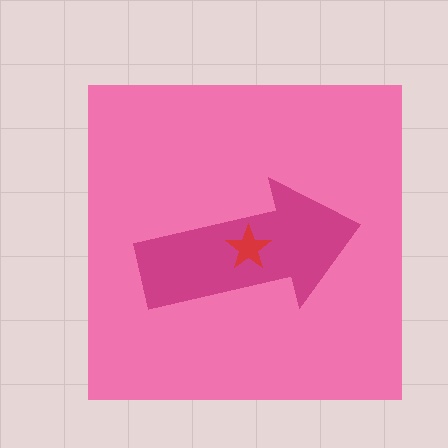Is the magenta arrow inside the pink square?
Yes.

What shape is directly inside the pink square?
The magenta arrow.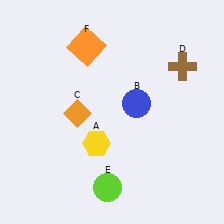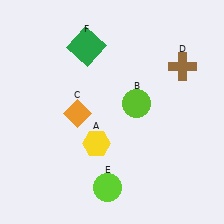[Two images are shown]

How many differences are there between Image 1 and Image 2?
There are 2 differences between the two images.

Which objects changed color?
B changed from blue to lime. F changed from orange to green.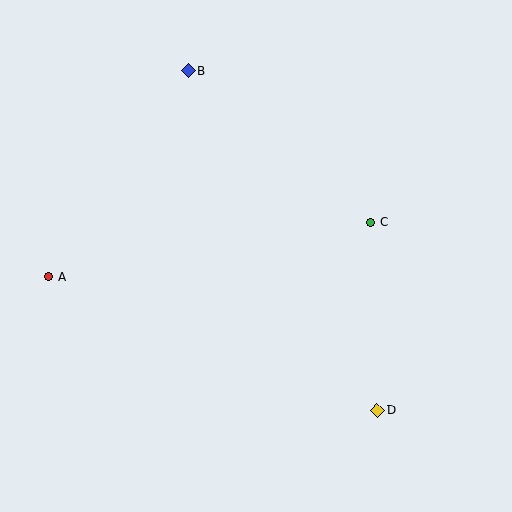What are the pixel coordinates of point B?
Point B is at (188, 70).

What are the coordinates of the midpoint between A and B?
The midpoint between A and B is at (119, 174).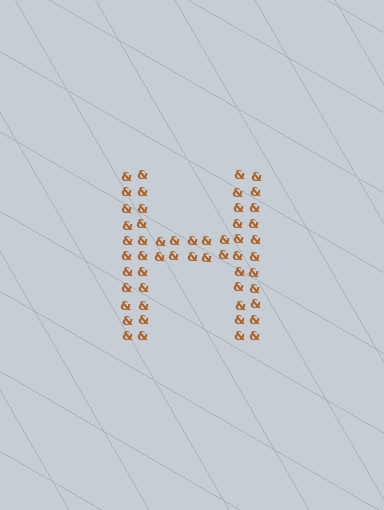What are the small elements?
The small elements are ampersands.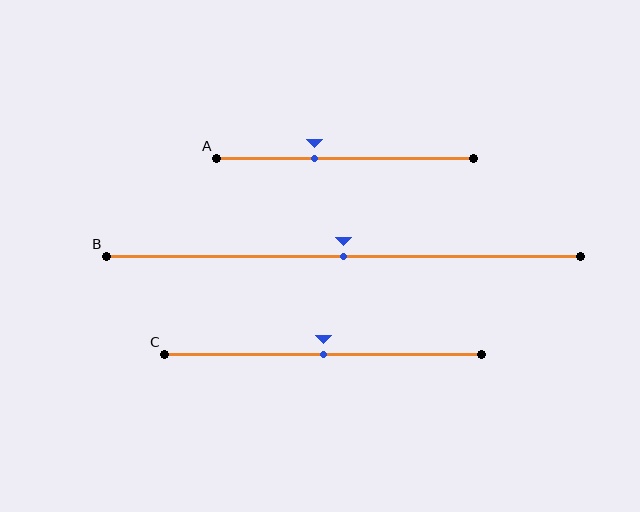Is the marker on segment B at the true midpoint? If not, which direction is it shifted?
Yes, the marker on segment B is at the true midpoint.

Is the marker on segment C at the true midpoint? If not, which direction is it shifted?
Yes, the marker on segment C is at the true midpoint.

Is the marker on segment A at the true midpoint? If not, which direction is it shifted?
No, the marker on segment A is shifted to the left by about 12% of the segment length.